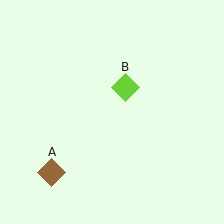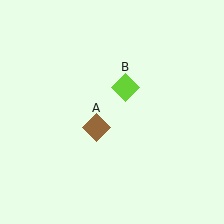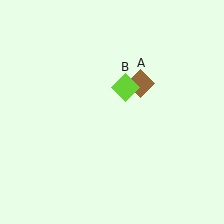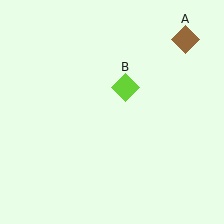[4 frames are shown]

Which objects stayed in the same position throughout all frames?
Lime diamond (object B) remained stationary.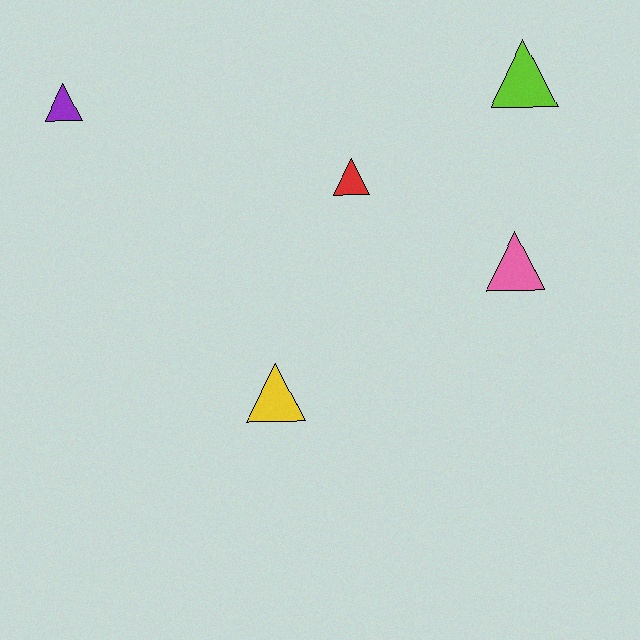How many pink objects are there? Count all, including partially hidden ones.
There is 1 pink object.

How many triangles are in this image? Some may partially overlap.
There are 5 triangles.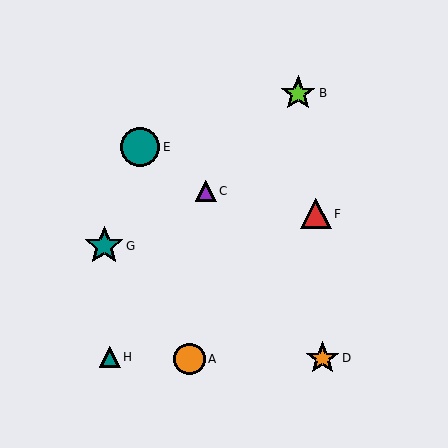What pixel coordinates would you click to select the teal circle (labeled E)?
Click at (140, 147) to select the teal circle E.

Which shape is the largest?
The teal circle (labeled E) is the largest.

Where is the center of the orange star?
The center of the orange star is at (322, 358).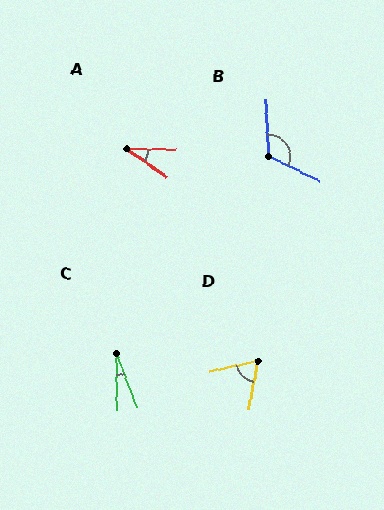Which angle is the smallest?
C, at approximately 20 degrees.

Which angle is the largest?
B, at approximately 118 degrees.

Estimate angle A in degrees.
Approximately 34 degrees.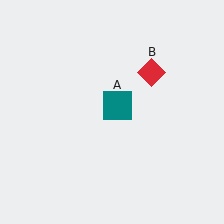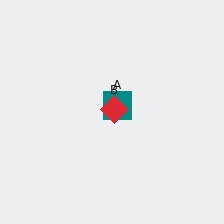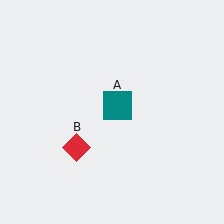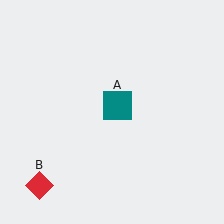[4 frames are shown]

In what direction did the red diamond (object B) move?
The red diamond (object B) moved down and to the left.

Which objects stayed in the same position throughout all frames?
Teal square (object A) remained stationary.